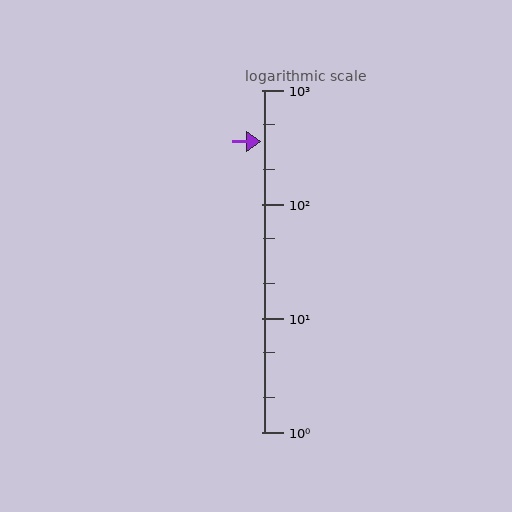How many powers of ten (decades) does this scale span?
The scale spans 3 decades, from 1 to 1000.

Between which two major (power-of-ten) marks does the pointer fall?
The pointer is between 100 and 1000.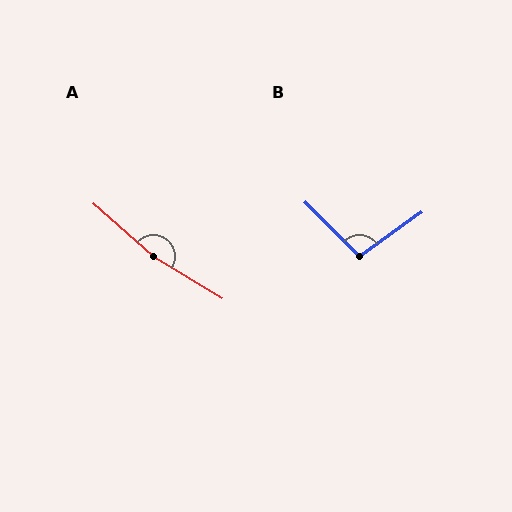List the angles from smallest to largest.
B (99°), A (170°).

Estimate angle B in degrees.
Approximately 99 degrees.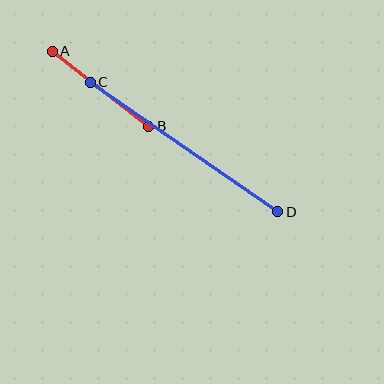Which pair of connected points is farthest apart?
Points C and D are farthest apart.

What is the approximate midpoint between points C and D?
The midpoint is at approximately (184, 147) pixels.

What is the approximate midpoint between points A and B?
The midpoint is at approximately (101, 89) pixels.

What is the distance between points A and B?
The distance is approximately 122 pixels.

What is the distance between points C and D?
The distance is approximately 228 pixels.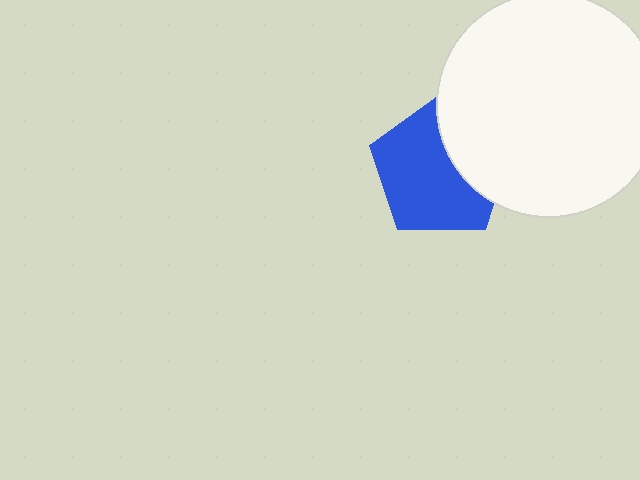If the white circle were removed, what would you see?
You would see the complete blue pentagon.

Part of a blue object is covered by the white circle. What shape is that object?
It is a pentagon.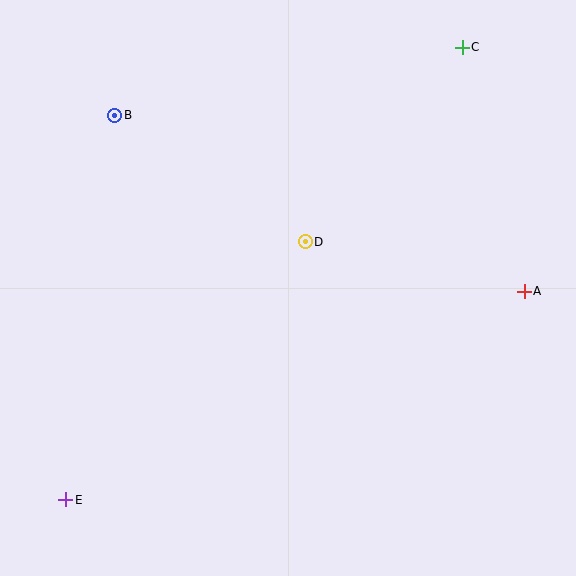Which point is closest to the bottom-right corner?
Point A is closest to the bottom-right corner.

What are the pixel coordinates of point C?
Point C is at (462, 47).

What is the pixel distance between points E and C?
The distance between E and C is 602 pixels.